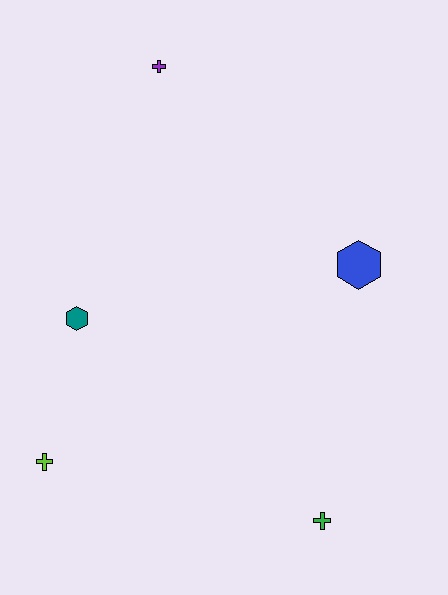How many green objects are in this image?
There is 1 green object.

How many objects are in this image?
There are 5 objects.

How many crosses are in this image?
There are 3 crosses.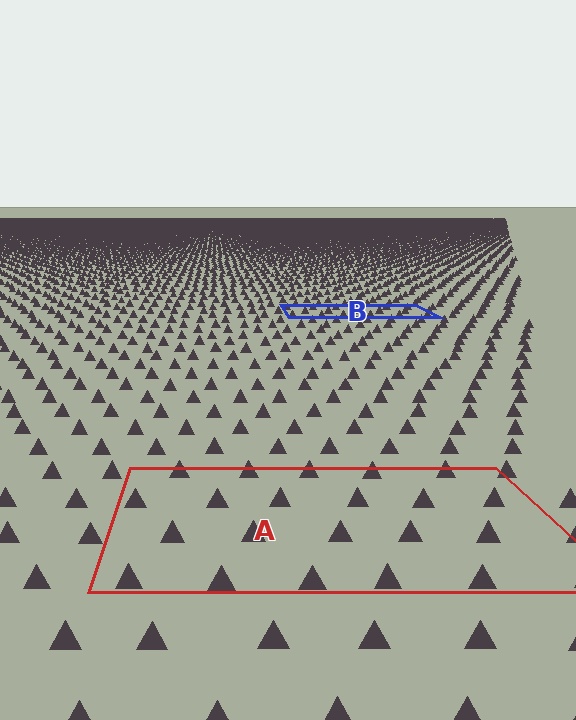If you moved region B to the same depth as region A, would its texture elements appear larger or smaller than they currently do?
They would appear larger. At a closer depth, the same texture elements are projected at a bigger on-screen size.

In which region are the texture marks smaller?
The texture marks are smaller in region B, because it is farther away.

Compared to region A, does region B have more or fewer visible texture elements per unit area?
Region B has more texture elements per unit area — they are packed more densely because it is farther away.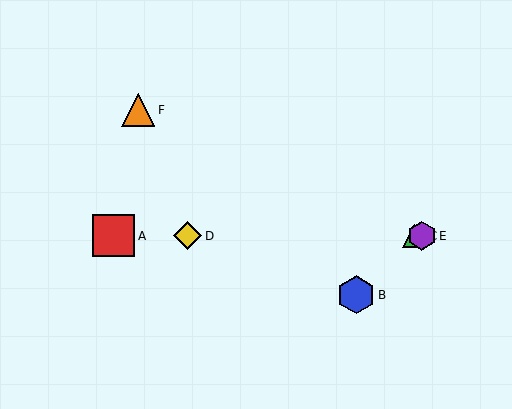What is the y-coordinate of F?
Object F is at y≈110.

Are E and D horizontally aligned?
Yes, both are at y≈236.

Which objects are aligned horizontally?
Objects A, C, D, E are aligned horizontally.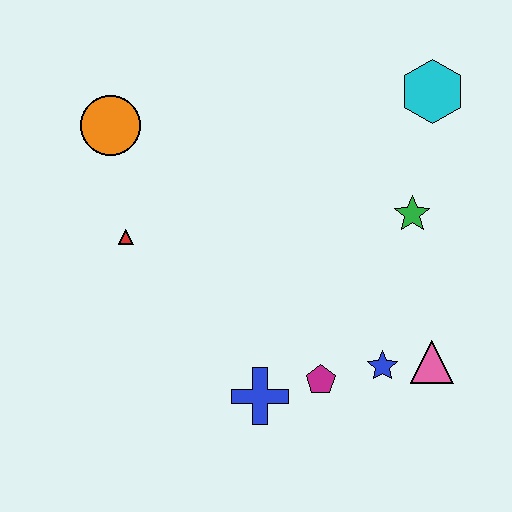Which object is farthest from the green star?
The orange circle is farthest from the green star.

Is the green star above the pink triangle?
Yes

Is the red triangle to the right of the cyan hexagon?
No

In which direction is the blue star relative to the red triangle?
The blue star is to the right of the red triangle.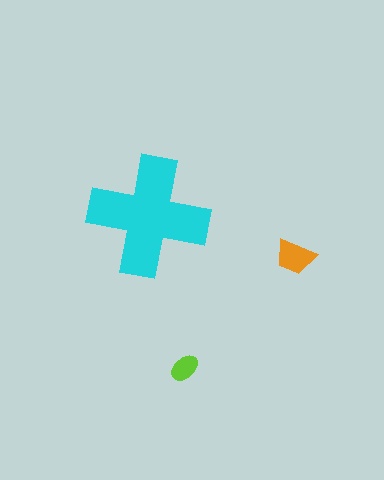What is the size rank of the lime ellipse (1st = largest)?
3rd.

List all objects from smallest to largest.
The lime ellipse, the orange trapezoid, the cyan cross.